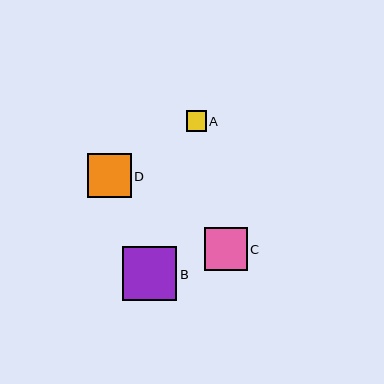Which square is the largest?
Square B is the largest with a size of approximately 54 pixels.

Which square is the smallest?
Square A is the smallest with a size of approximately 20 pixels.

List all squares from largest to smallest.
From largest to smallest: B, D, C, A.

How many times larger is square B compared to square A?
Square B is approximately 2.7 times the size of square A.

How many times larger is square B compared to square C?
Square B is approximately 1.3 times the size of square C.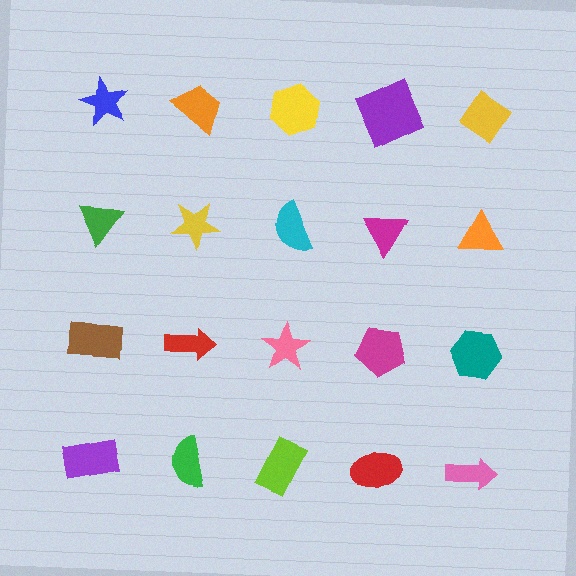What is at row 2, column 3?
A cyan semicircle.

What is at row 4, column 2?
A green semicircle.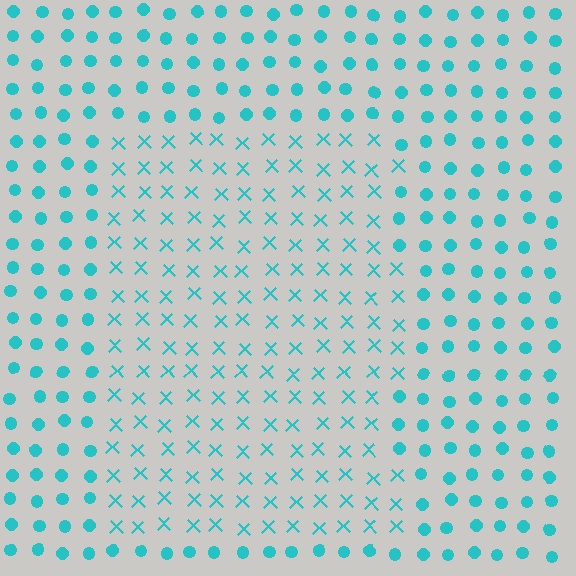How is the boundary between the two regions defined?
The boundary is defined by a change in element shape: X marks inside vs. circles outside. All elements share the same color and spacing.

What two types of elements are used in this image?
The image uses X marks inside the rectangle region and circles outside it.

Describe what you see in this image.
The image is filled with small cyan elements arranged in a uniform grid. A rectangle-shaped region contains X marks, while the surrounding area contains circles. The boundary is defined purely by the change in element shape.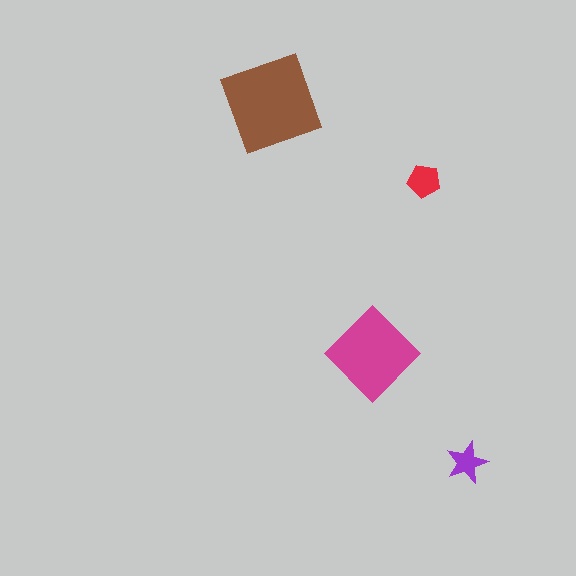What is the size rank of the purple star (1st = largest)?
4th.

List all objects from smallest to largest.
The purple star, the red pentagon, the magenta diamond, the brown square.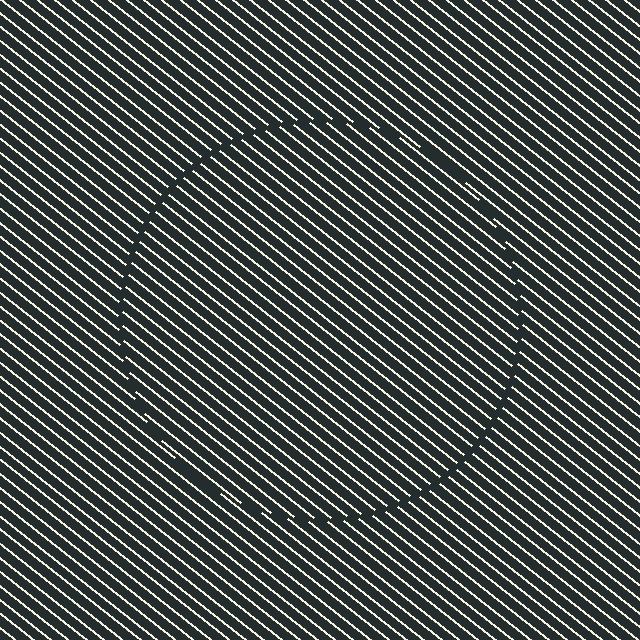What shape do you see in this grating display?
An illusory circle. The interior of the shape contains the same grating, shifted by half a period — the contour is defined by the phase discontinuity where line-ends from the inner and outer gratings abut.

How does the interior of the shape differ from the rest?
The interior of the shape contains the same grating, shifted by half a period — the contour is defined by the phase discontinuity where line-ends from the inner and outer gratings abut.